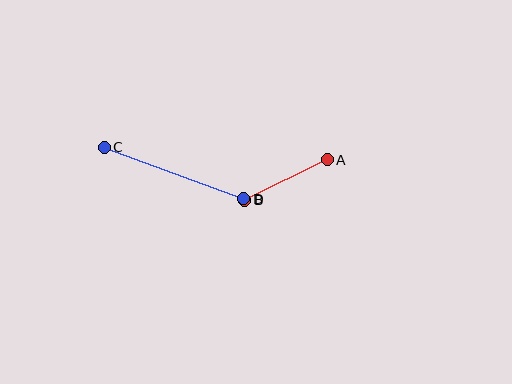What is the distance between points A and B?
The distance is approximately 92 pixels.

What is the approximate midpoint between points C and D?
The midpoint is at approximately (174, 173) pixels.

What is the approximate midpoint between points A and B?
The midpoint is at approximately (286, 180) pixels.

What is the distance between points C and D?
The distance is approximately 149 pixels.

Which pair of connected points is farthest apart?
Points C and D are farthest apart.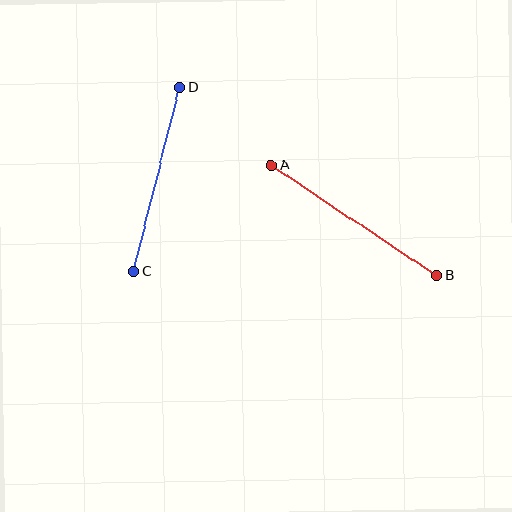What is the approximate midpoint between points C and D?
The midpoint is at approximately (157, 179) pixels.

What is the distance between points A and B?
The distance is approximately 199 pixels.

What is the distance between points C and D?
The distance is approximately 189 pixels.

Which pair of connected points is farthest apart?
Points A and B are farthest apart.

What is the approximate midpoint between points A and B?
The midpoint is at approximately (354, 220) pixels.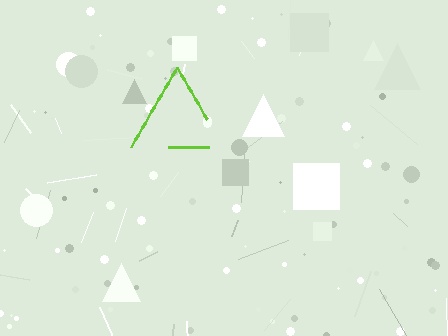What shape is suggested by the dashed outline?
The dashed outline suggests a triangle.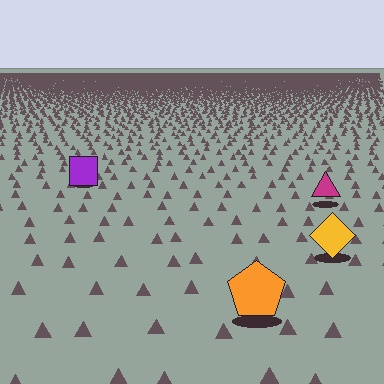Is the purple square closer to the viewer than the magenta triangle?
No. The magenta triangle is closer — you can tell from the texture gradient: the ground texture is coarser near it.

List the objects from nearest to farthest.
From nearest to farthest: the orange pentagon, the yellow diamond, the magenta triangle, the purple square.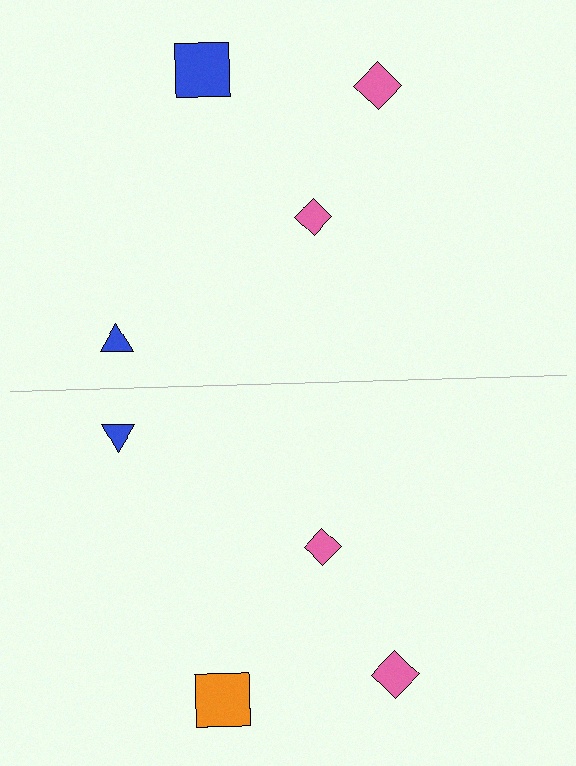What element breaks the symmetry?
The orange square on the bottom side breaks the symmetry — its mirror counterpart is blue.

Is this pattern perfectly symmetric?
No, the pattern is not perfectly symmetric. The orange square on the bottom side breaks the symmetry — its mirror counterpart is blue.